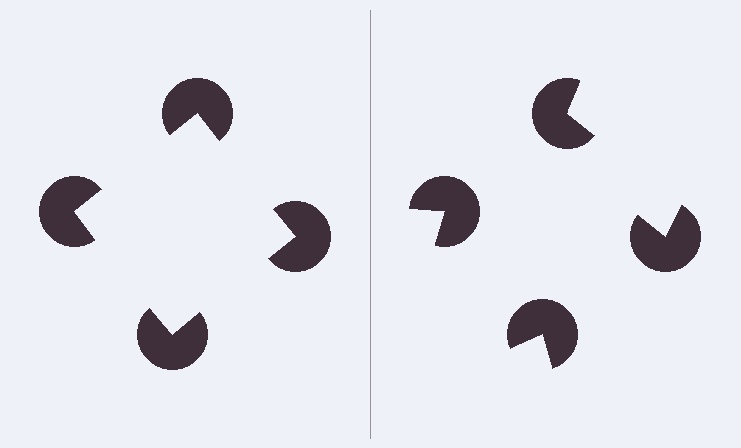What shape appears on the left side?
An illusory square.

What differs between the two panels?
The pac-man discs are positioned identically on both sides; only the wedge orientations differ. On the left they align to a square; on the right they are misaligned.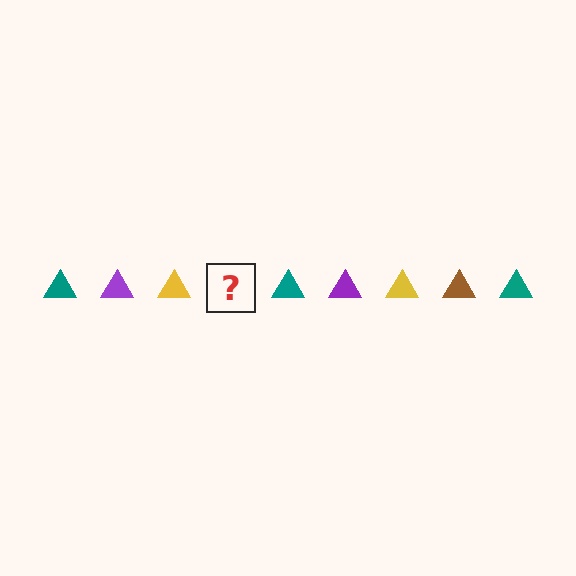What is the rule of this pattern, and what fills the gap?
The rule is that the pattern cycles through teal, purple, yellow, brown triangles. The gap should be filled with a brown triangle.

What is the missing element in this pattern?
The missing element is a brown triangle.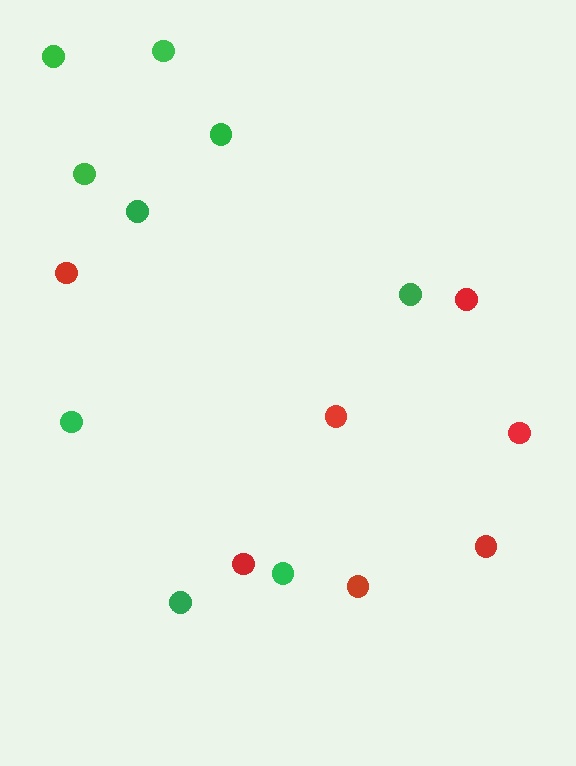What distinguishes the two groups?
There are 2 groups: one group of green circles (9) and one group of red circles (7).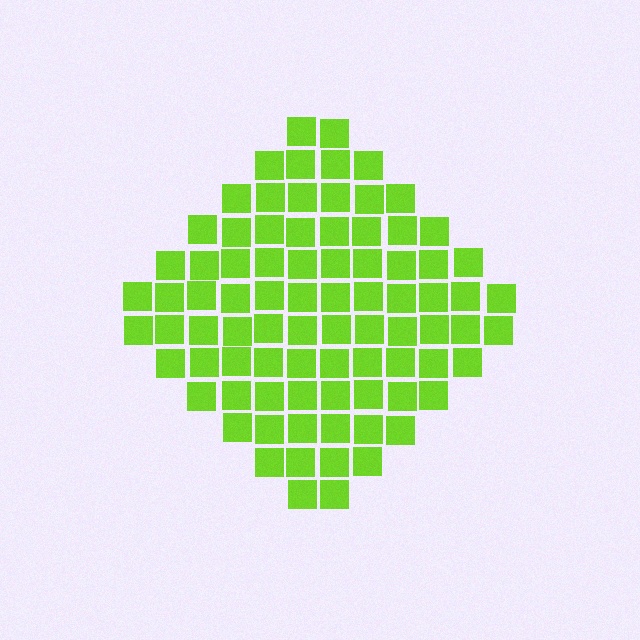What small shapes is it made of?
It is made of small squares.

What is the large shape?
The large shape is a diamond.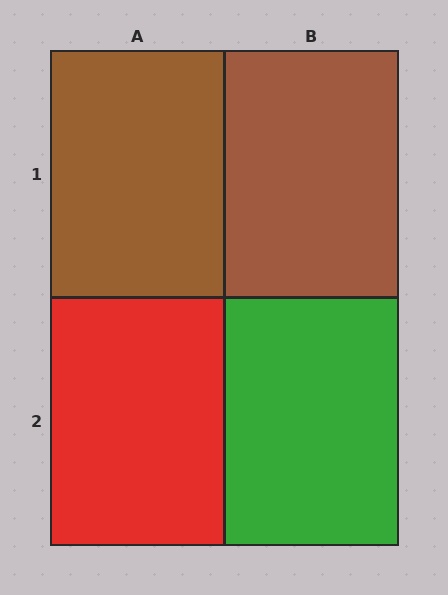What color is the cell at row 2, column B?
Green.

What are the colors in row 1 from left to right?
Brown, brown.